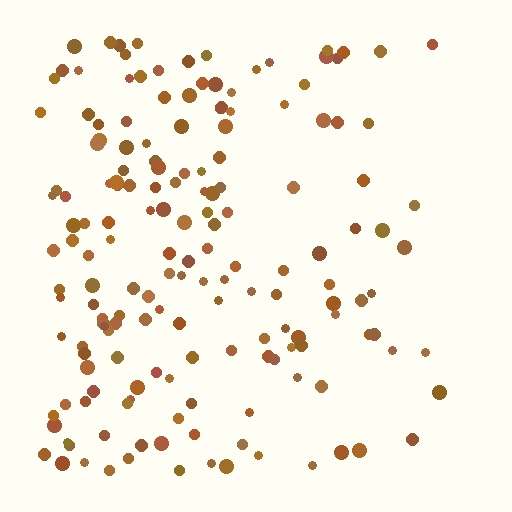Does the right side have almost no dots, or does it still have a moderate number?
Still a moderate number, just noticeably fewer than the left.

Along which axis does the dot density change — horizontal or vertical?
Horizontal.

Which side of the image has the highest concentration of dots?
The left.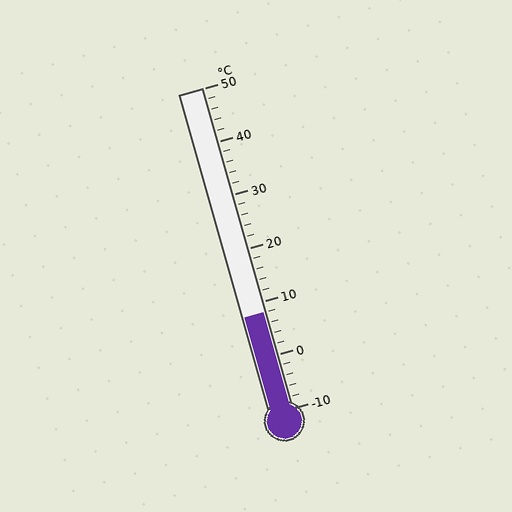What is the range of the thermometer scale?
The thermometer scale ranges from -10°C to 50°C.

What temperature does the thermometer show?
The thermometer shows approximately 8°C.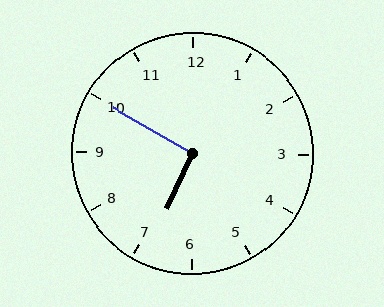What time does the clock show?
6:50.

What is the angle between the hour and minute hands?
Approximately 95 degrees.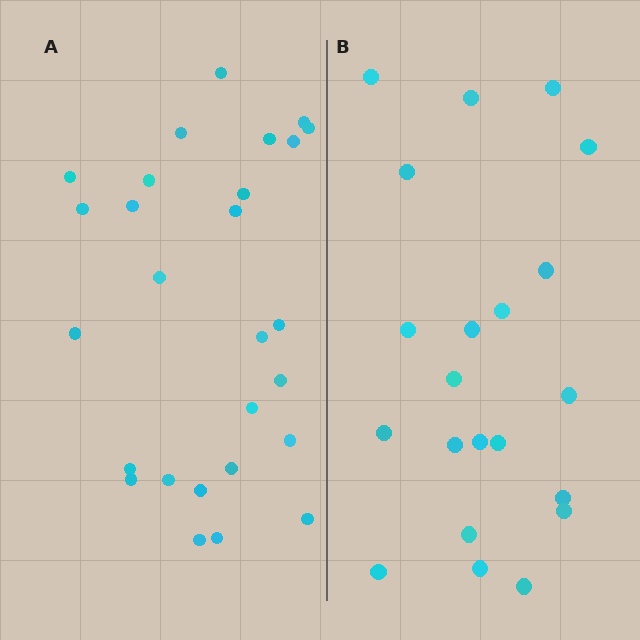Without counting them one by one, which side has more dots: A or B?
Region A (the left region) has more dots.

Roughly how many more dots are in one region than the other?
Region A has about 6 more dots than region B.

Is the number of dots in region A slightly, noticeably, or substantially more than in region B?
Region A has noticeably more, but not dramatically so. The ratio is roughly 1.3 to 1.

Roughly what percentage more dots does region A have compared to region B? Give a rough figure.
About 30% more.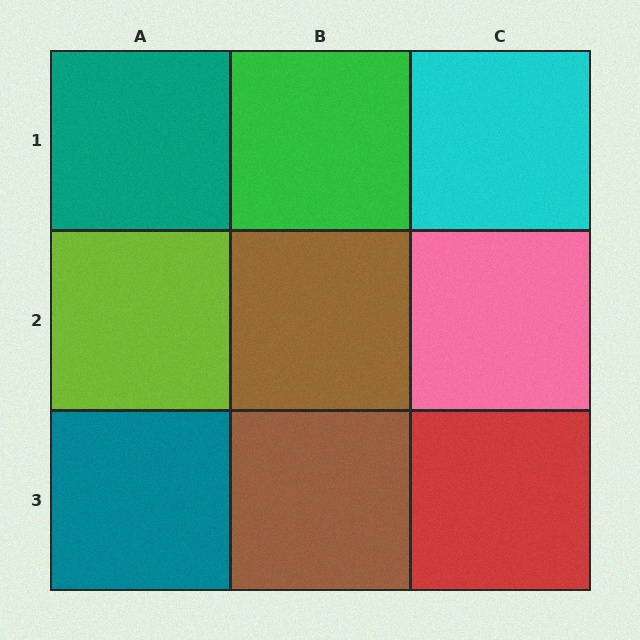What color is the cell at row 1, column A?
Teal.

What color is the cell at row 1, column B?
Green.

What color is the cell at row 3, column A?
Teal.